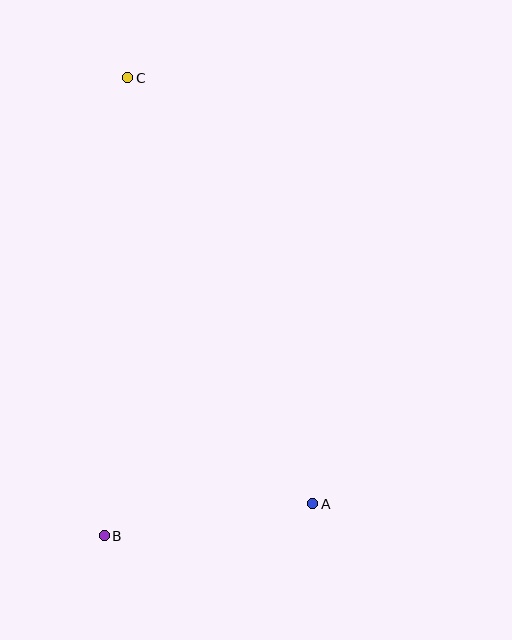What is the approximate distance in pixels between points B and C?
The distance between B and C is approximately 459 pixels.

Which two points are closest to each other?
Points A and B are closest to each other.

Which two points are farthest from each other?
Points A and C are farthest from each other.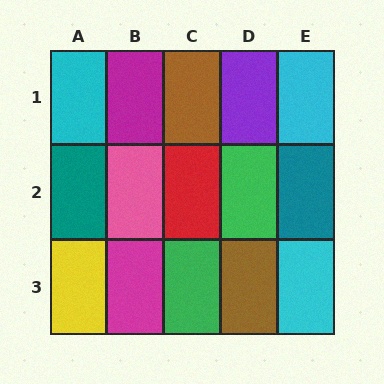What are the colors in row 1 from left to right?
Cyan, magenta, brown, purple, cyan.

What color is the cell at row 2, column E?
Teal.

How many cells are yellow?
1 cell is yellow.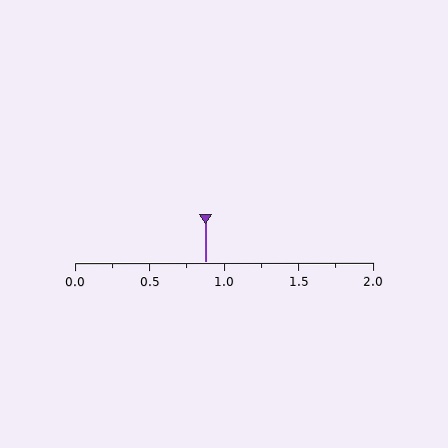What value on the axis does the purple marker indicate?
The marker indicates approximately 0.88.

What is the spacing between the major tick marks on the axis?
The major ticks are spaced 0.5 apart.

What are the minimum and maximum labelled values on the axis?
The axis runs from 0.0 to 2.0.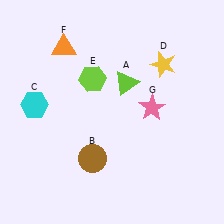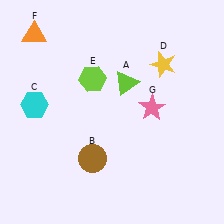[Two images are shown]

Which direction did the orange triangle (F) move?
The orange triangle (F) moved left.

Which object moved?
The orange triangle (F) moved left.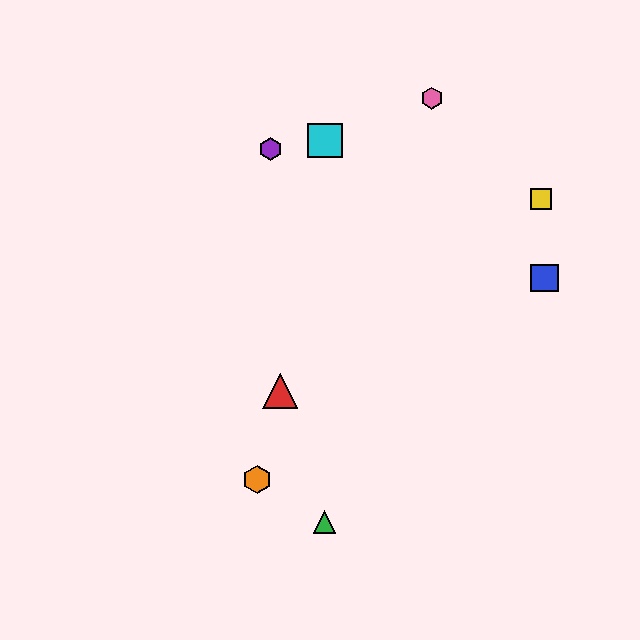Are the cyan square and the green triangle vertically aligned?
Yes, both are at x≈325.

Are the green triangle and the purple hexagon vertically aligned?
No, the green triangle is at x≈325 and the purple hexagon is at x≈271.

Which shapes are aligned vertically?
The green triangle, the cyan square are aligned vertically.